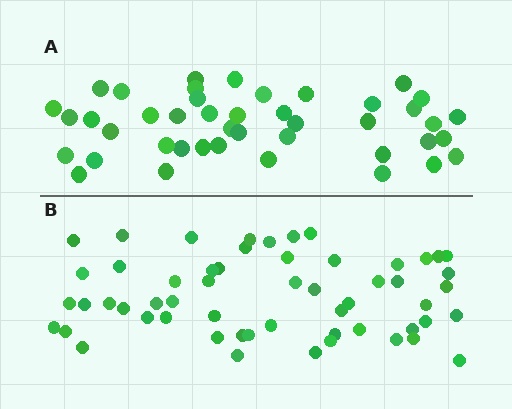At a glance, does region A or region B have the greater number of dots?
Region B (the bottom region) has more dots.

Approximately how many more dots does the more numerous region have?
Region B has approximately 15 more dots than region A.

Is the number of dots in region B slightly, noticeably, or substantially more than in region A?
Region B has noticeably more, but not dramatically so. The ratio is roughly 1.3 to 1.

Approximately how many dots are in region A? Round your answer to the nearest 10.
About 40 dots. (The exact count is 43, which rounds to 40.)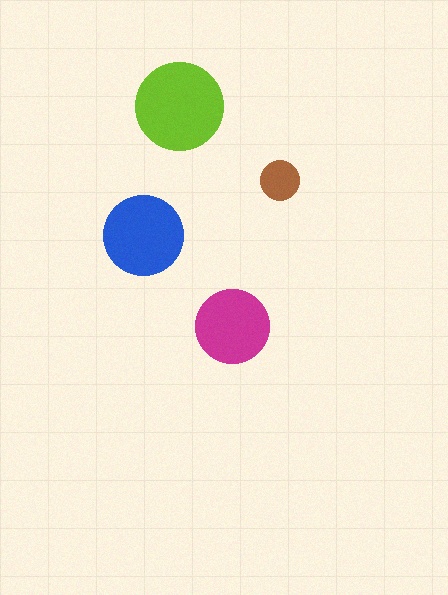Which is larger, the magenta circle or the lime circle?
The lime one.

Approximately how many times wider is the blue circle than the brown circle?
About 2 times wider.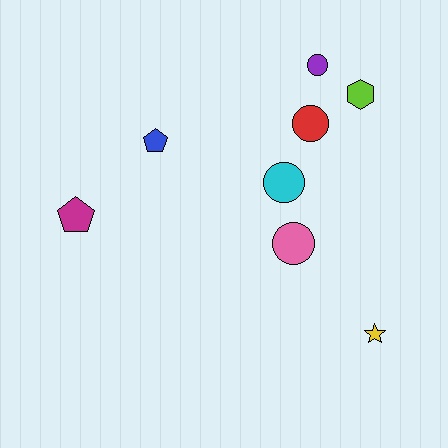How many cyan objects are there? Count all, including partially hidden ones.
There is 1 cyan object.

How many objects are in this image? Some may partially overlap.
There are 8 objects.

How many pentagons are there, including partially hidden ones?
There are 2 pentagons.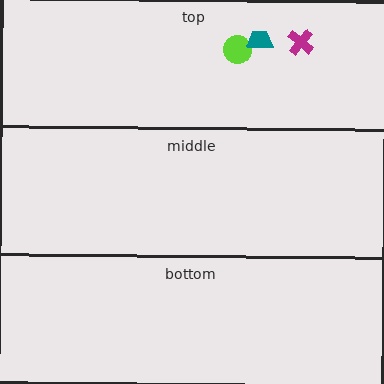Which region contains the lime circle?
The top region.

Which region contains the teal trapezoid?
The top region.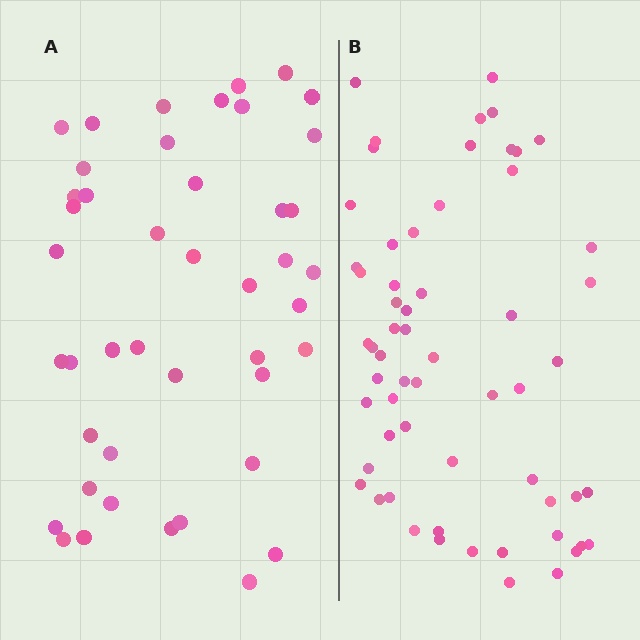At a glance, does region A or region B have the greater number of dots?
Region B (the right region) has more dots.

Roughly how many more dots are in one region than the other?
Region B has approximately 15 more dots than region A.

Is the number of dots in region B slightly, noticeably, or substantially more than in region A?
Region B has noticeably more, but not dramatically so. The ratio is roughly 1.4 to 1.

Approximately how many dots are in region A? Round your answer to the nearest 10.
About 40 dots. (The exact count is 44, which rounds to 40.)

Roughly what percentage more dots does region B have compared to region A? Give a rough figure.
About 35% more.